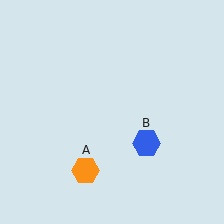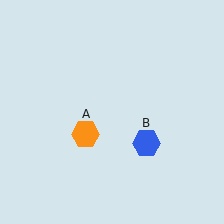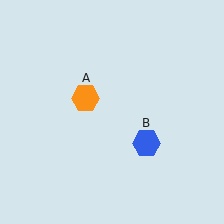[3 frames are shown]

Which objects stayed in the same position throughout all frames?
Blue hexagon (object B) remained stationary.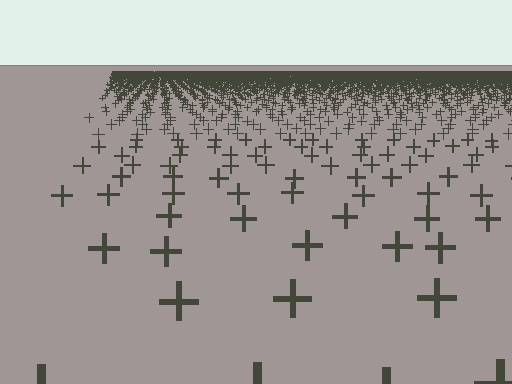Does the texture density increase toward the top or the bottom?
Density increases toward the top.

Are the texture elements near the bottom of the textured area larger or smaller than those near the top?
Larger. Near the bottom, elements are closer to the viewer and appear at a bigger on-screen size.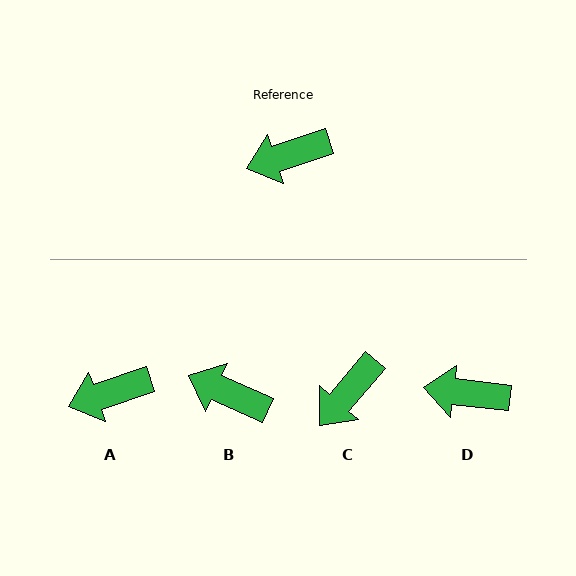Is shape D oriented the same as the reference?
No, it is off by about 25 degrees.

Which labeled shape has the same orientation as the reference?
A.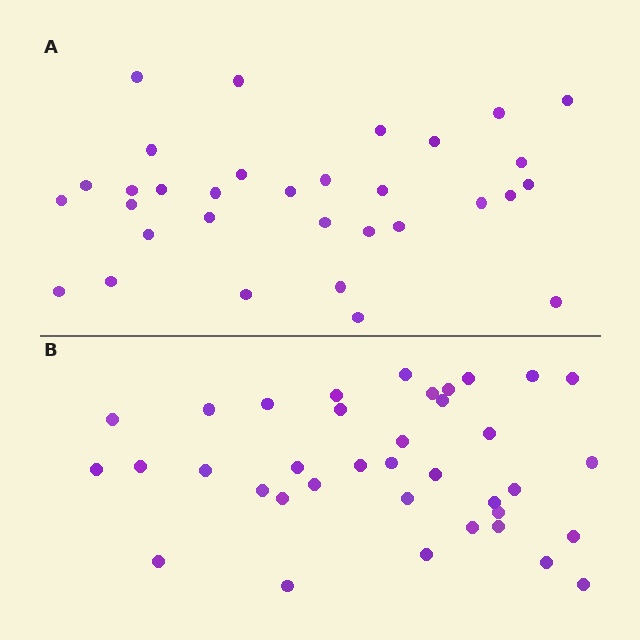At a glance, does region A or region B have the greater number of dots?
Region B (the bottom region) has more dots.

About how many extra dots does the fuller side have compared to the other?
Region B has about 5 more dots than region A.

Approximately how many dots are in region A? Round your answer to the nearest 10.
About 30 dots. (The exact count is 32, which rounds to 30.)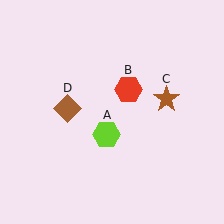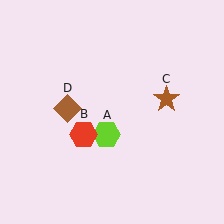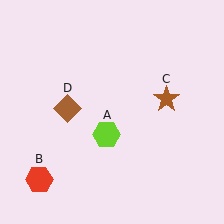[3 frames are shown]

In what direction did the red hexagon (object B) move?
The red hexagon (object B) moved down and to the left.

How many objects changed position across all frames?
1 object changed position: red hexagon (object B).